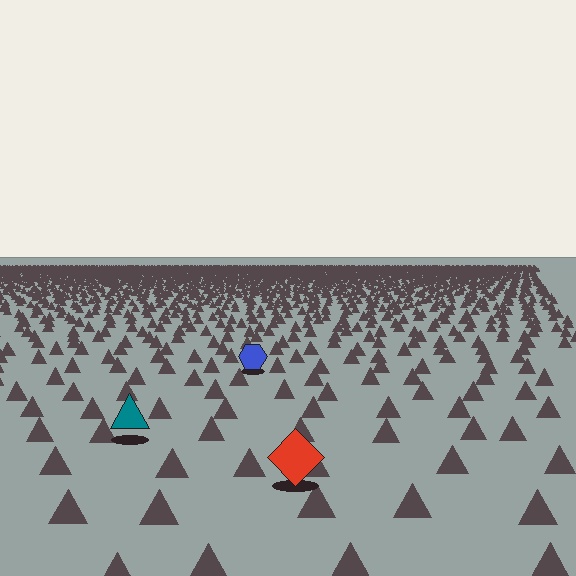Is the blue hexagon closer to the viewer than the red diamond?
No. The red diamond is closer — you can tell from the texture gradient: the ground texture is coarser near it.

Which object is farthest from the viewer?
The blue hexagon is farthest from the viewer. It appears smaller and the ground texture around it is denser.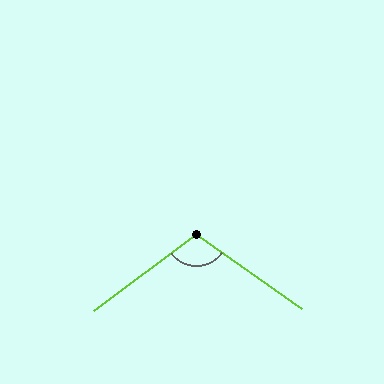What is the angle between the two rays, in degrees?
Approximately 108 degrees.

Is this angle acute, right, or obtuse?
It is obtuse.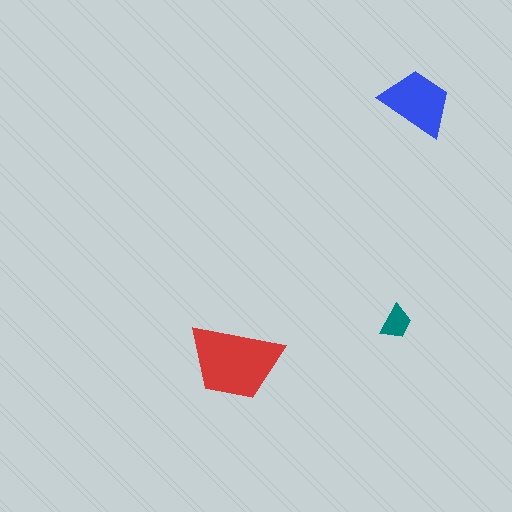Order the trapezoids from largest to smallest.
the red one, the blue one, the teal one.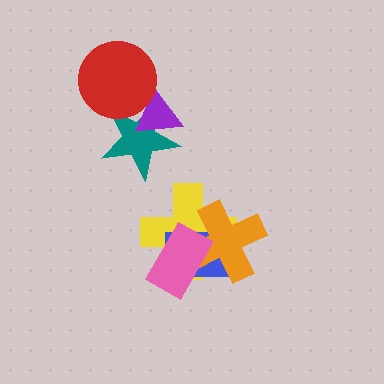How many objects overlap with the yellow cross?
3 objects overlap with the yellow cross.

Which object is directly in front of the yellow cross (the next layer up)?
The blue rectangle is directly in front of the yellow cross.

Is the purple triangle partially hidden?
Yes, it is partially covered by another shape.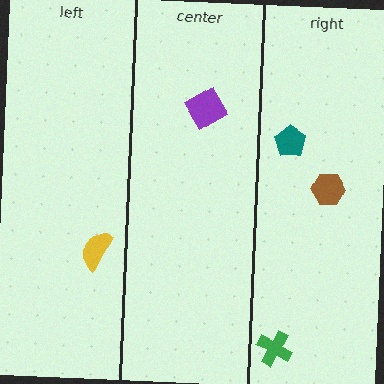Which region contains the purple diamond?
The center region.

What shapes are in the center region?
The purple diamond.